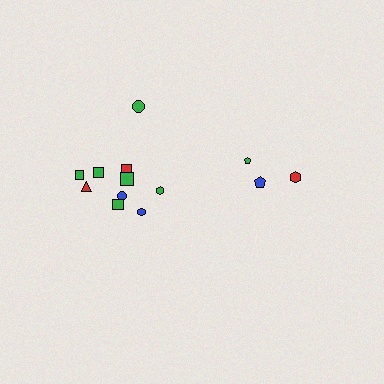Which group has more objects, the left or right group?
The left group.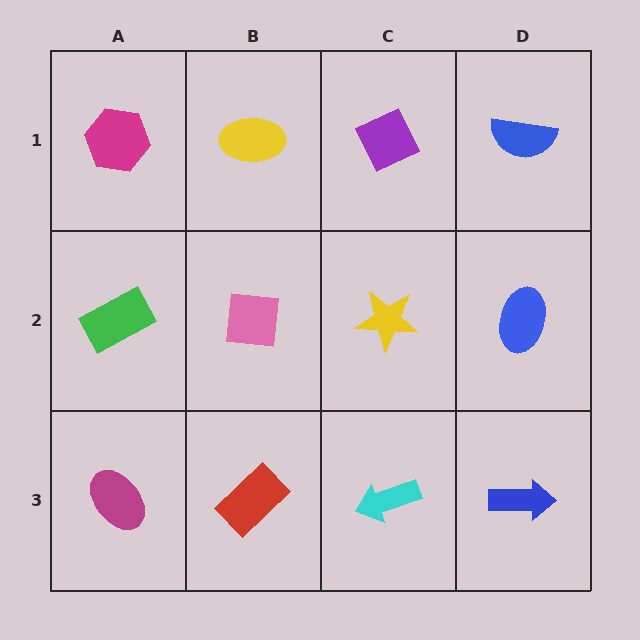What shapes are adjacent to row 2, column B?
A yellow ellipse (row 1, column B), a red rectangle (row 3, column B), a green rectangle (row 2, column A), a yellow star (row 2, column C).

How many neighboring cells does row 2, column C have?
4.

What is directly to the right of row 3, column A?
A red rectangle.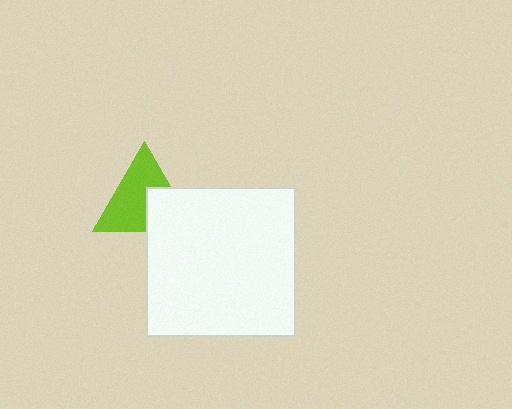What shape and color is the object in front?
The object in front is a white square.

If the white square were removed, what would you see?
You would see the complete lime triangle.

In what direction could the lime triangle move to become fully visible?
The lime triangle could move toward the upper-left. That would shift it out from behind the white square entirely.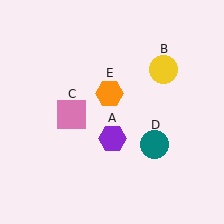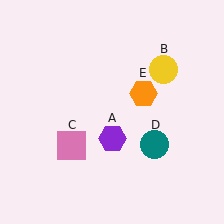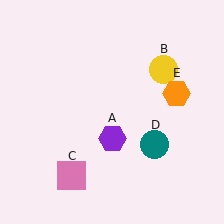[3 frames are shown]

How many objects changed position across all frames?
2 objects changed position: pink square (object C), orange hexagon (object E).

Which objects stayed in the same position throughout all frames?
Purple hexagon (object A) and yellow circle (object B) and teal circle (object D) remained stationary.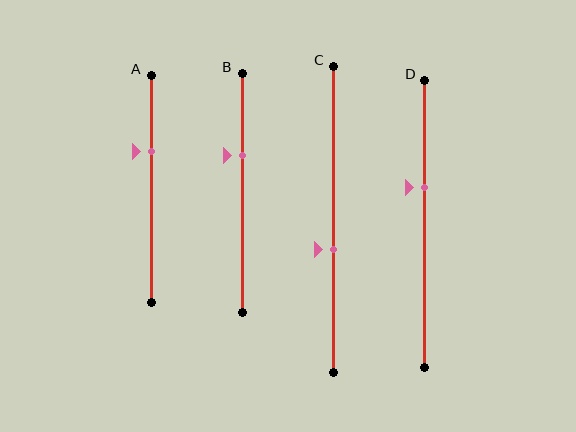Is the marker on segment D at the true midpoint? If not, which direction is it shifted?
No, the marker on segment D is shifted upward by about 13% of the segment length.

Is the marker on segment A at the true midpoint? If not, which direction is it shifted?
No, the marker on segment A is shifted upward by about 17% of the segment length.